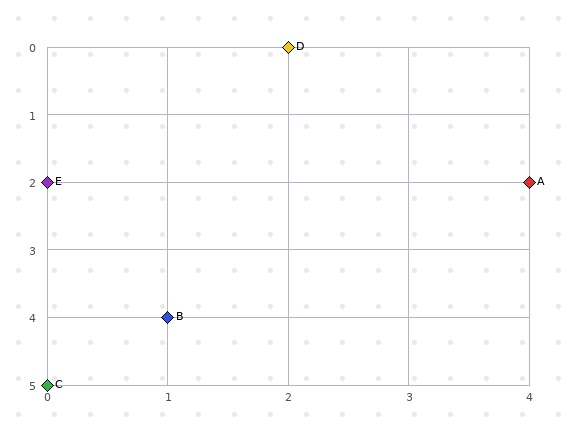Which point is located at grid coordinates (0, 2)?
Point E is at (0, 2).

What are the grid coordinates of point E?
Point E is at grid coordinates (0, 2).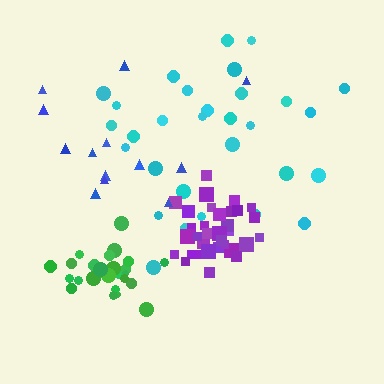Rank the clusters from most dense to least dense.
purple, green, cyan, blue.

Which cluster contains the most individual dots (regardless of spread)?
Purple (33).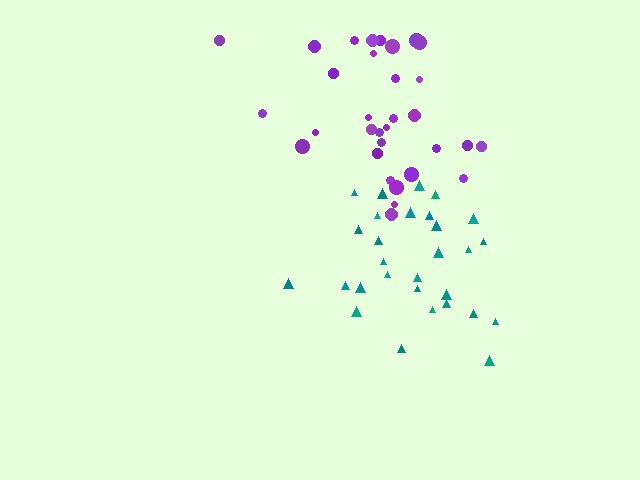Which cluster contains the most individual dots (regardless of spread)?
Purple (32).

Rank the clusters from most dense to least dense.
teal, purple.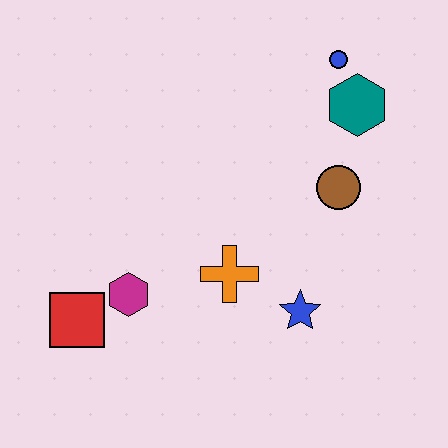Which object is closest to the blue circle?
The teal hexagon is closest to the blue circle.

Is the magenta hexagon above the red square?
Yes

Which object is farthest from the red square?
The blue circle is farthest from the red square.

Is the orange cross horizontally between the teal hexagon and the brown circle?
No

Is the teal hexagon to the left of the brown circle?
No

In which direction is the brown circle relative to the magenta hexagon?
The brown circle is to the right of the magenta hexagon.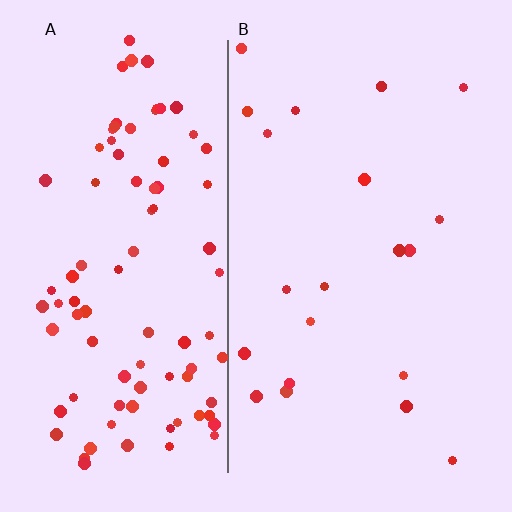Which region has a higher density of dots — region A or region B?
A (the left).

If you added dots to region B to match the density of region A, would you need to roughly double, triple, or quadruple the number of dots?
Approximately quadruple.